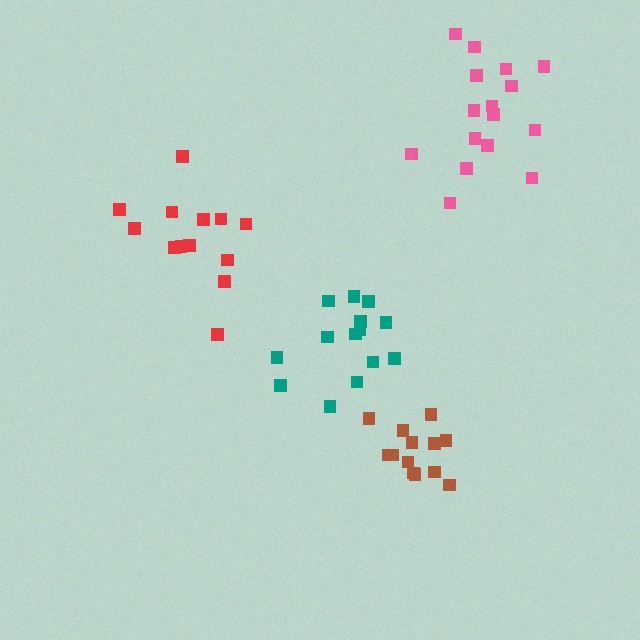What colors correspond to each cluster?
The clusters are colored: teal, pink, brown, red.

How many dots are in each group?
Group 1: 14 dots, Group 2: 16 dots, Group 3: 13 dots, Group 4: 13 dots (56 total).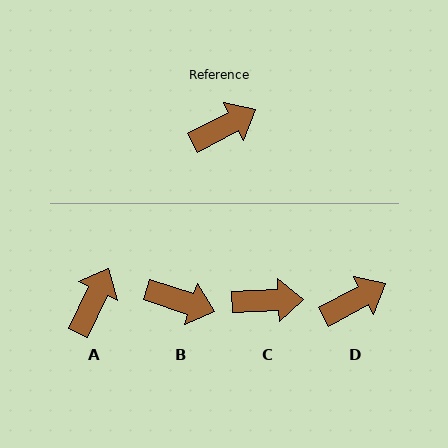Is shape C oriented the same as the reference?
No, it is off by about 26 degrees.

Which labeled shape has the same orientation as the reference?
D.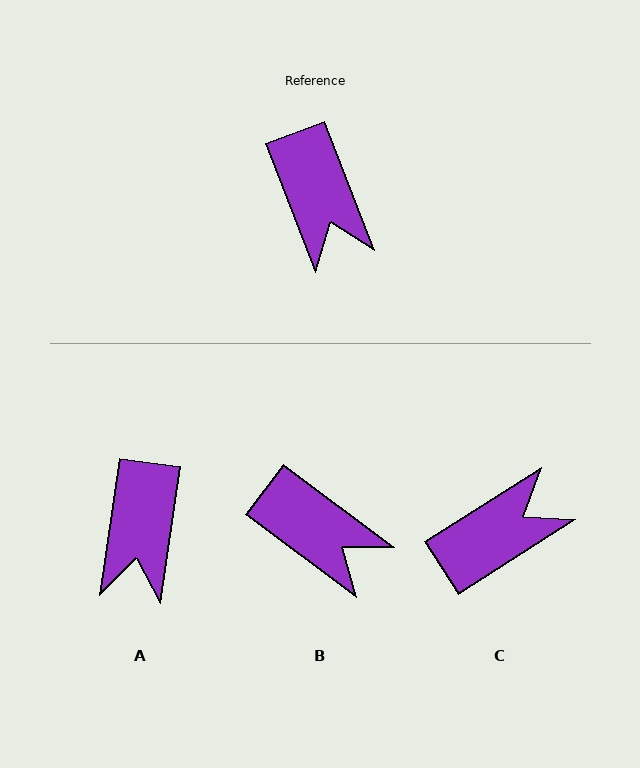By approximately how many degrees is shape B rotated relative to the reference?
Approximately 32 degrees counter-clockwise.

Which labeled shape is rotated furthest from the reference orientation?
C, about 101 degrees away.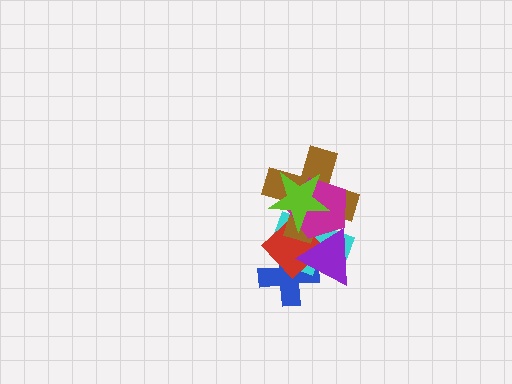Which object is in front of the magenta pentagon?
The lime star is in front of the magenta pentagon.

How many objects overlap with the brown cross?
5 objects overlap with the brown cross.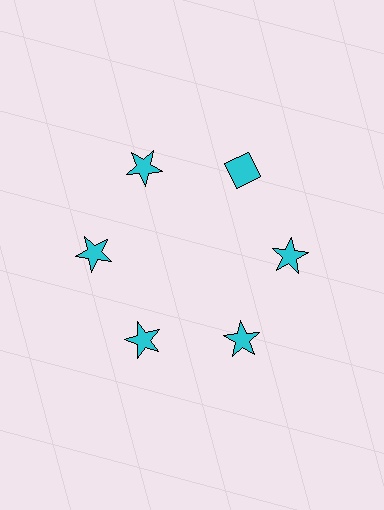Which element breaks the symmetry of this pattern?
The cyan diamond at roughly the 1 o'clock position breaks the symmetry. All other shapes are cyan stars.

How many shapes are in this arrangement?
There are 6 shapes arranged in a ring pattern.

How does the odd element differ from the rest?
It has a different shape: diamond instead of star.